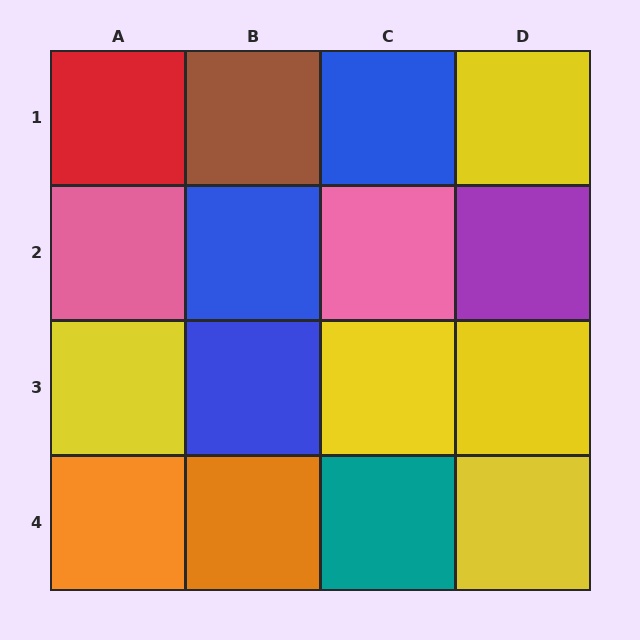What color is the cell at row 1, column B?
Brown.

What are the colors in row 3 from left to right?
Yellow, blue, yellow, yellow.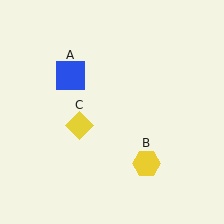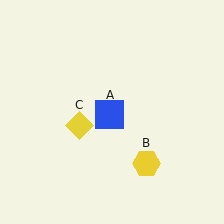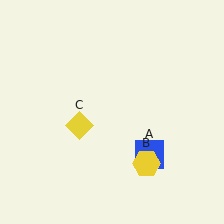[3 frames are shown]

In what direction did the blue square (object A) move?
The blue square (object A) moved down and to the right.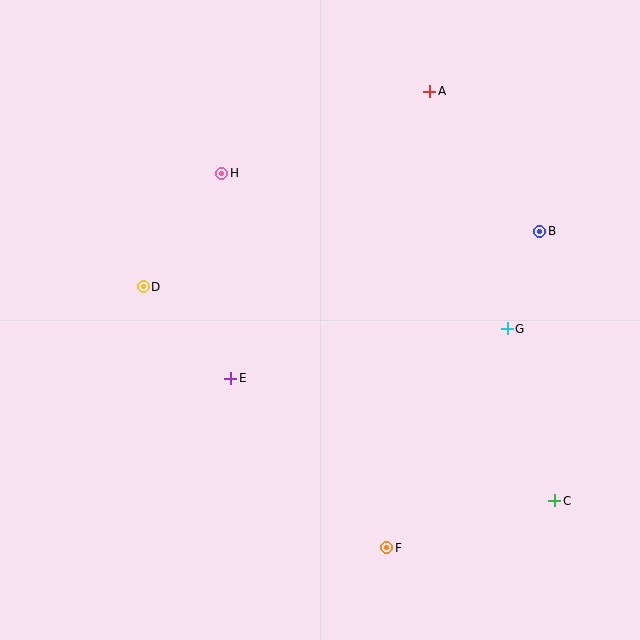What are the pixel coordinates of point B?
Point B is at (540, 231).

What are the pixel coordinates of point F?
Point F is at (387, 548).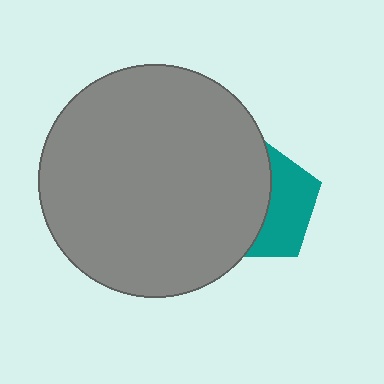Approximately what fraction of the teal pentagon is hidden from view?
Roughly 57% of the teal pentagon is hidden behind the gray circle.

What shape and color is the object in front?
The object in front is a gray circle.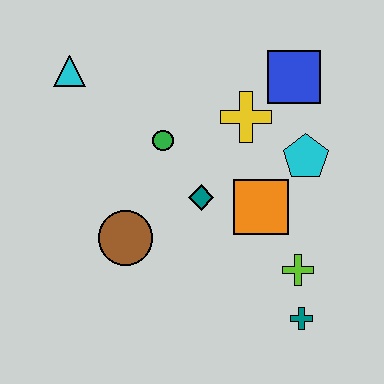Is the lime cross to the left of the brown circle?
No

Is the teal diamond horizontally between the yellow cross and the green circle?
Yes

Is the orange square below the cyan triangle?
Yes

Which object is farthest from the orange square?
The cyan triangle is farthest from the orange square.